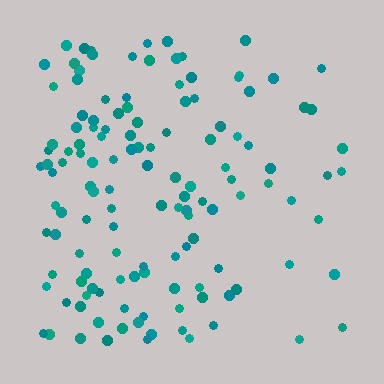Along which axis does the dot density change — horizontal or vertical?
Horizontal.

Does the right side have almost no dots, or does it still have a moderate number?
Still a moderate number, just noticeably fewer than the left.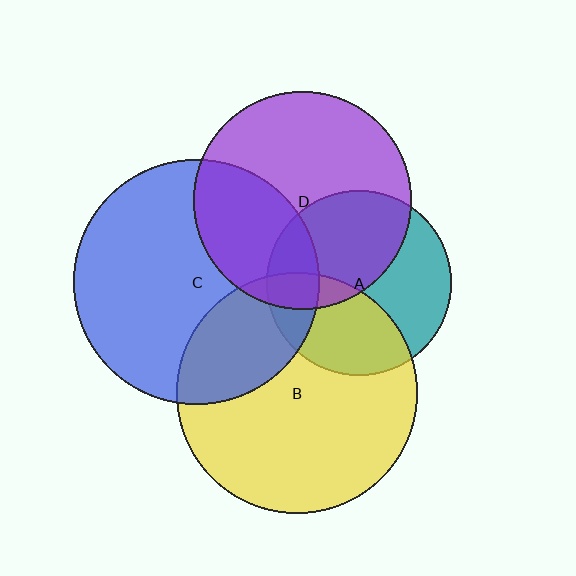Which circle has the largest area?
Circle C (blue).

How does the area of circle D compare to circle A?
Approximately 1.4 times.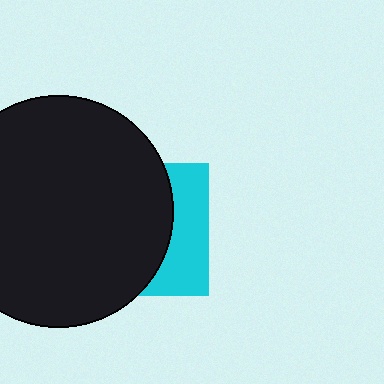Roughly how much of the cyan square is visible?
A small part of it is visible (roughly 33%).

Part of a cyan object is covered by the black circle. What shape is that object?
It is a square.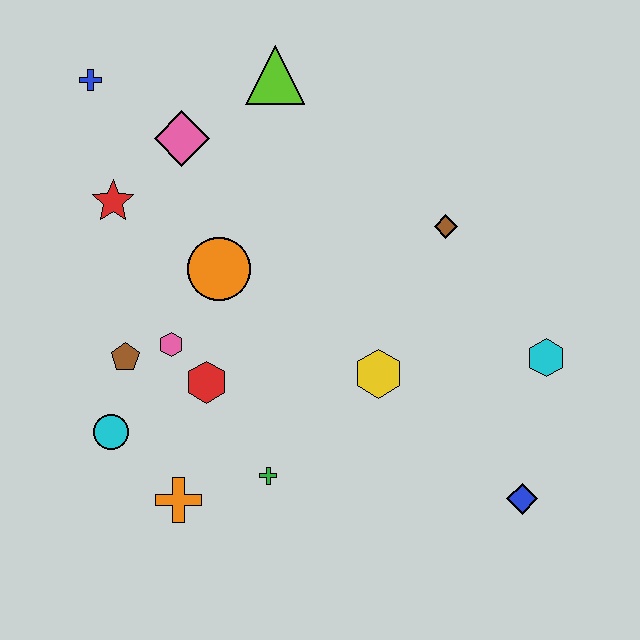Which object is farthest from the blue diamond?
The blue cross is farthest from the blue diamond.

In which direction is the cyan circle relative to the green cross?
The cyan circle is to the left of the green cross.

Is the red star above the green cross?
Yes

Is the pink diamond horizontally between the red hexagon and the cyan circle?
Yes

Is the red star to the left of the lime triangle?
Yes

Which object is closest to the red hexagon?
The pink hexagon is closest to the red hexagon.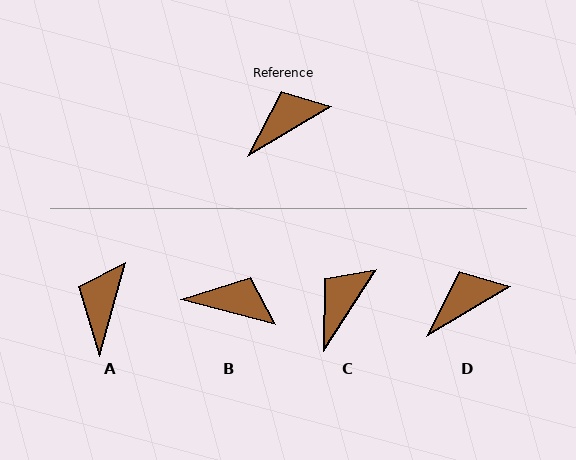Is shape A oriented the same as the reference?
No, it is off by about 44 degrees.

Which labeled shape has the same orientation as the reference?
D.